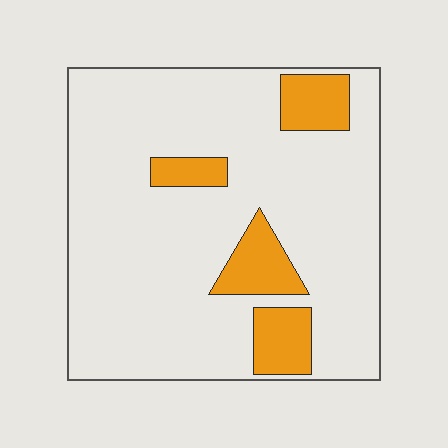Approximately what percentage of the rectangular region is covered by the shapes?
Approximately 15%.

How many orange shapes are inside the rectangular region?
4.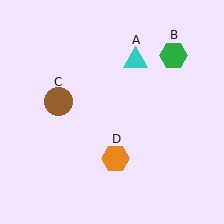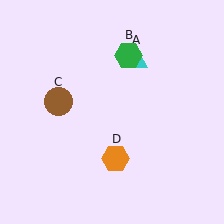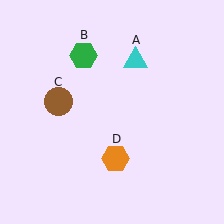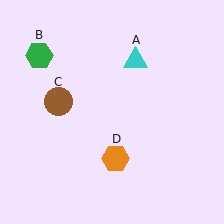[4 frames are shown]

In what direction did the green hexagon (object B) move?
The green hexagon (object B) moved left.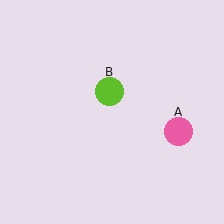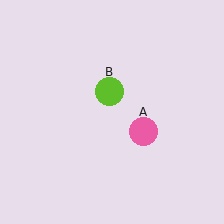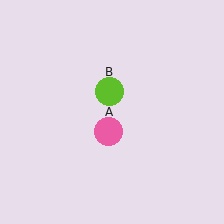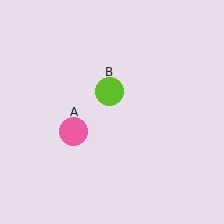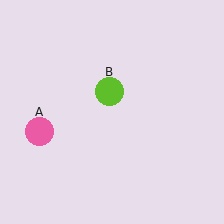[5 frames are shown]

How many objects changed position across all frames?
1 object changed position: pink circle (object A).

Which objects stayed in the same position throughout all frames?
Lime circle (object B) remained stationary.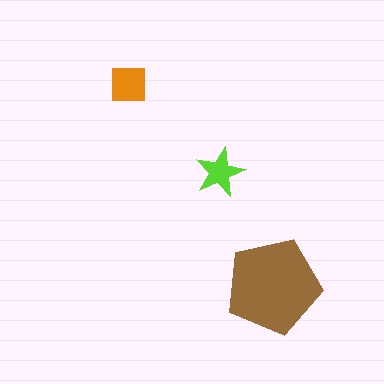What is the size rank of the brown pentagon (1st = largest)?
1st.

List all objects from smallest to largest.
The lime star, the orange square, the brown pentagon.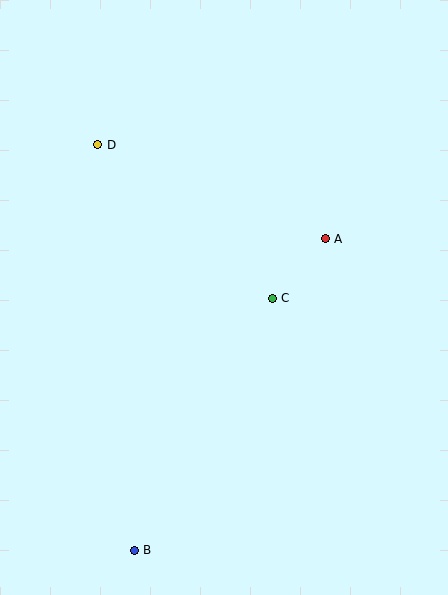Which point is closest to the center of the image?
Point C at (272, 298) is closest to the center.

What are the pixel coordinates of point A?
Point A is at (325, 239).